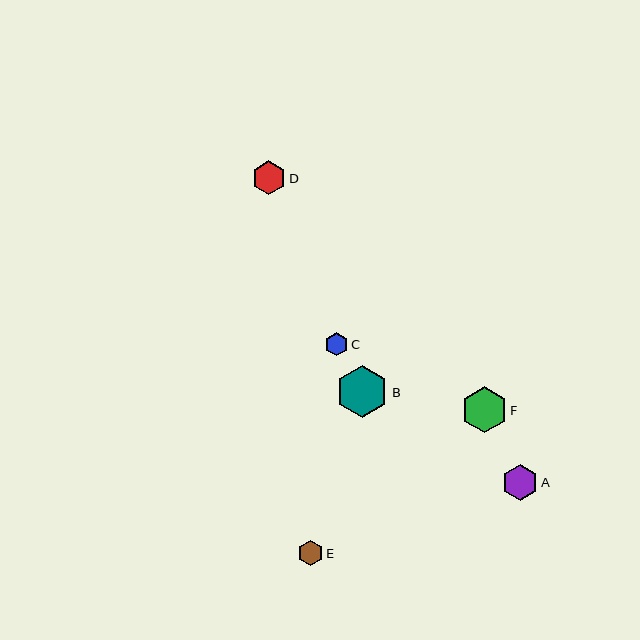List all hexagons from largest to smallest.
From largest to smallest: B, F, A, D, E, C.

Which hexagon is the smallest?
Hexagon C is the smallest with a size of approximately 23 pixels.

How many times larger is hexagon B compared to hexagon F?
Hexagon B is approximately 1.1 times the size of hexagon F.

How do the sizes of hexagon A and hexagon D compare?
Hexagon A and hexagon D are approximately the same size.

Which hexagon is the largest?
Hexagon B is the largest with a size of approximately 52 pixels.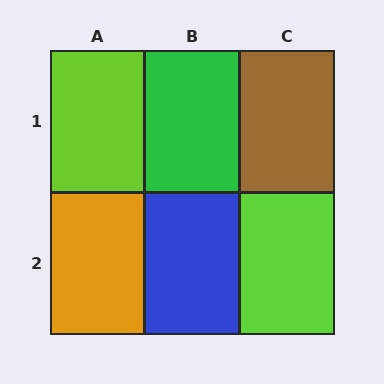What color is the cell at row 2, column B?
Blue.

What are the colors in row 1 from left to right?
Lime, green, brown.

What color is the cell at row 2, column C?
Lime.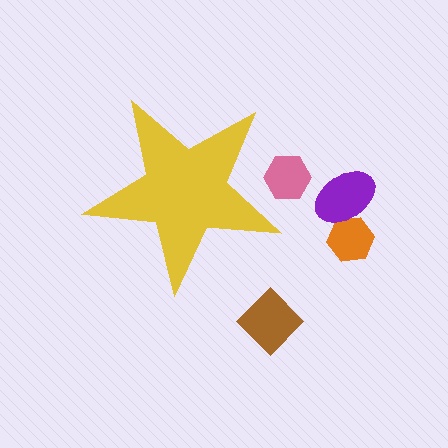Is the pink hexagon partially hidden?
Yes, the pink hexagon is partially hidden behind the yellow star.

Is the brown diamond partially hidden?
No, the brown diamond is fully visible.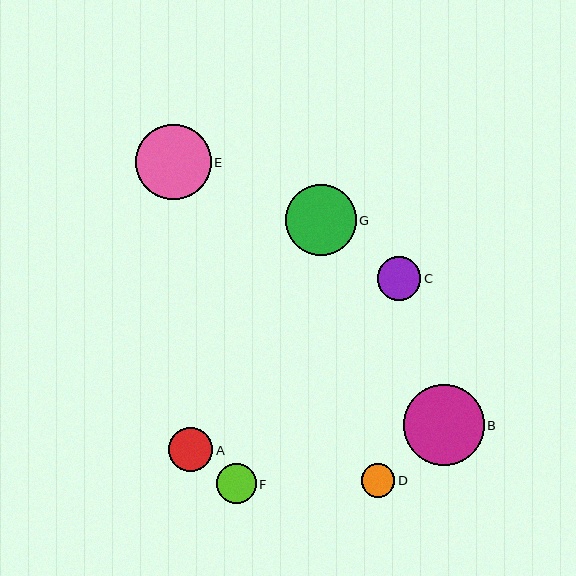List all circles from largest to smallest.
From largest to smallest: B, E, G, A, C, F, D.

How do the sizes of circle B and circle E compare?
Circle B and circle E are approximately the same size.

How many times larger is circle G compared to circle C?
Circle G is approximately 1.6 times the size of circle C.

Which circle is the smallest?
Circle D is the smallest with a size of approximately 33 pixels.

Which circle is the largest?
Circle B is the largest with a size of approximately 80 pixels.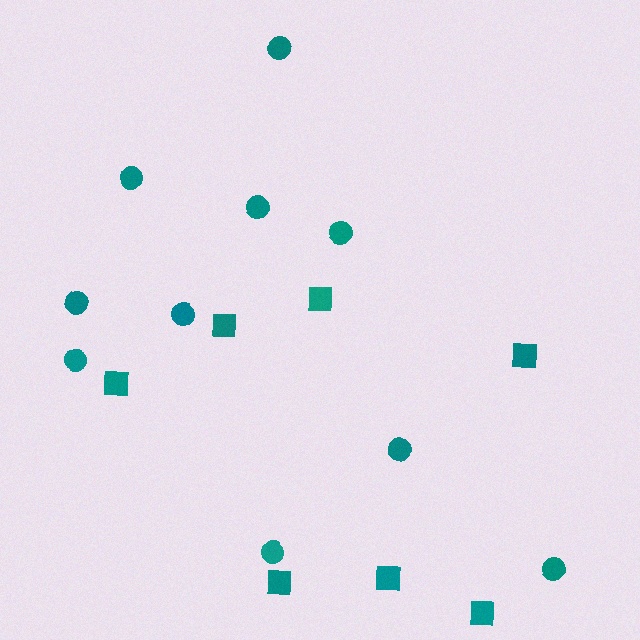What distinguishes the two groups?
There are 2 groups: one group of squares (7) and one group of circles (10).